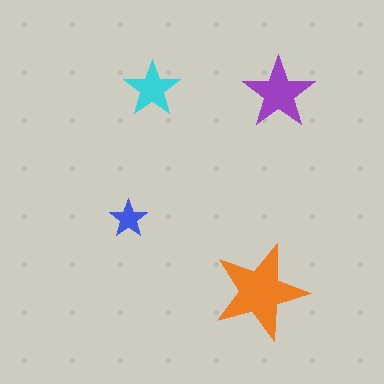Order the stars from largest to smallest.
the orange one, the purple one, the cyan one, the blue one.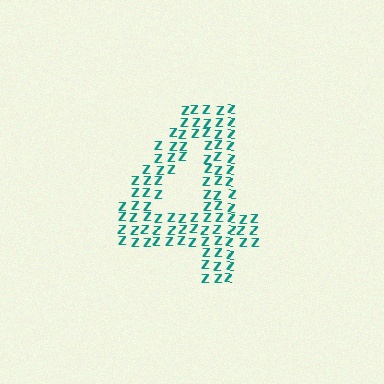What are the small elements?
The small elements are letter Z's.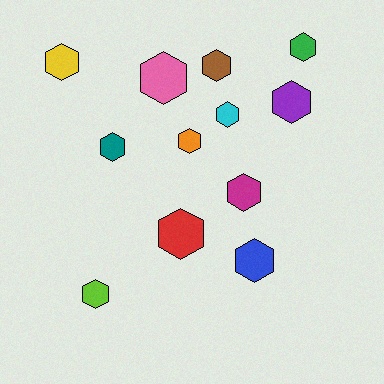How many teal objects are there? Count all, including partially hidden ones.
There is 1 teal object.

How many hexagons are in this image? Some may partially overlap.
There are 12 hexagons.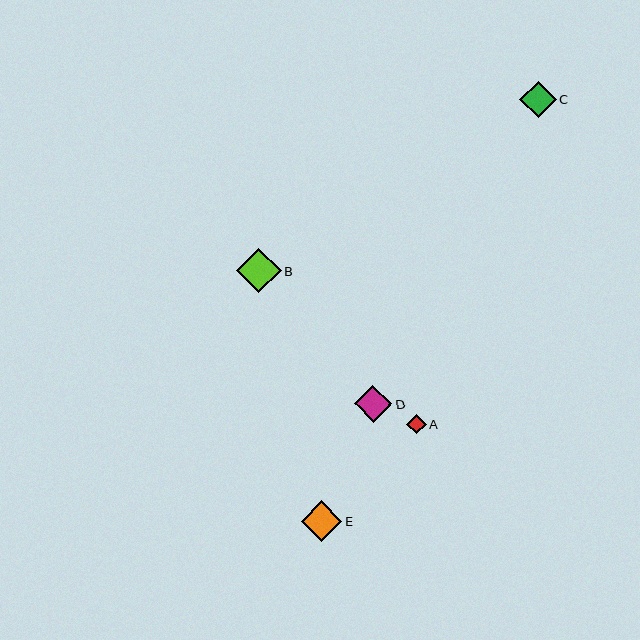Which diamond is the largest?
Diamond B is the largest with a size of approximately 44 pixels.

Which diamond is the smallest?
Diamond A is the smallest with a size of approximately 19 pixels.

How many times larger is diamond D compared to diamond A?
Diamond D is approximately 1.9 times the size of diamond A.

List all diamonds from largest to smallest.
From largest to smallest: B, E, D, C, A.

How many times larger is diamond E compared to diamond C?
Diamond E is approximately 1.1 times the size of diamond C.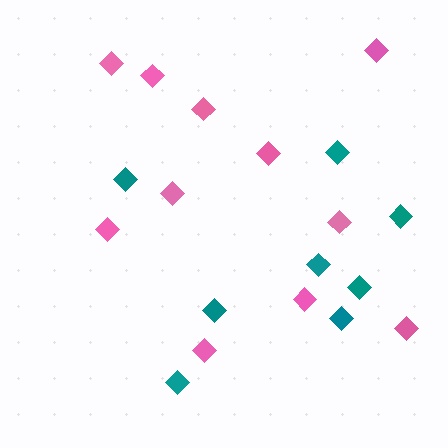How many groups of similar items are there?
There are 2 groups: one group of pink diamonds (11) and one group of teal diamonds (8).